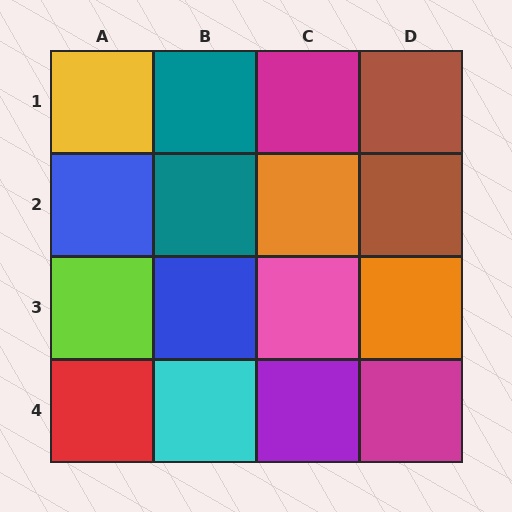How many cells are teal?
2 cells are teal.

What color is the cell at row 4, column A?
Red.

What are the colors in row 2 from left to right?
Blue, teal, orange, brown.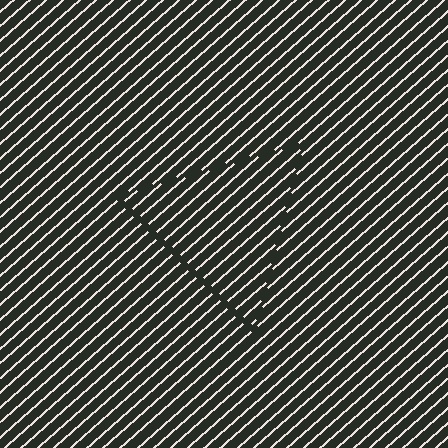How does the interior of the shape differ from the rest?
The interior of the shape contains the same grating, shifted by half a period — the contour is defined by the phase discontinuity where line-ends from the inner and outer gratings abut.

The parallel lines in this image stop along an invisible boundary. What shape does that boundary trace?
An illusory triangle. The interior of the shape contains the same grating, shifted by half a period — the contour is defined by the phase discontinuity where line-ends from the inner and outer gratings abut.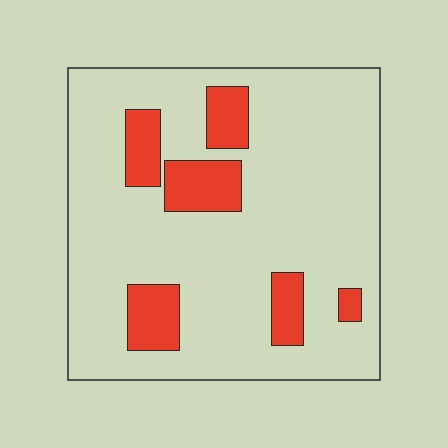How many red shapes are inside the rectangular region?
6.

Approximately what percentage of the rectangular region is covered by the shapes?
Approximately 15%.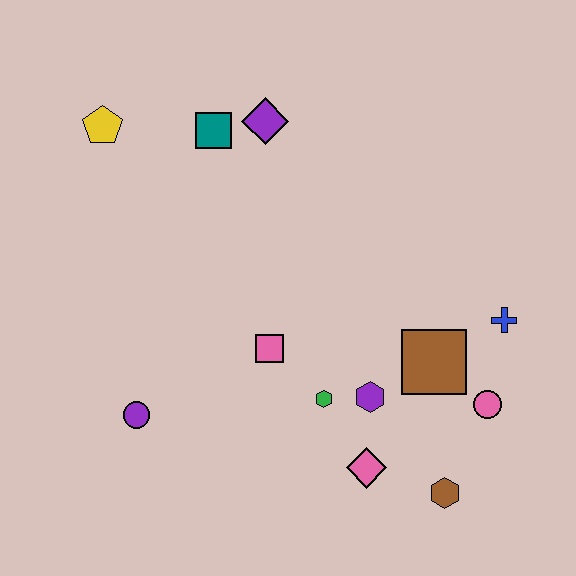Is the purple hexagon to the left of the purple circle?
No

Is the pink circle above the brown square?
No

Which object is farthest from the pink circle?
The yellow pentagon is farthest from the pink circle.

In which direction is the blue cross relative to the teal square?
The blue cross is to the right of the teal square.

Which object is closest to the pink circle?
The brown square is closest to the pink circle.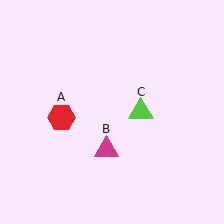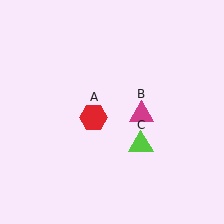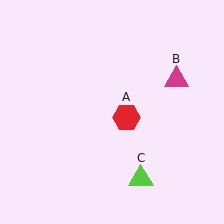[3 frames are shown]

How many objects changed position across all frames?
3 objects changed position: red hexagon (object A), magenta triangle (object B), lime triangle (object C).